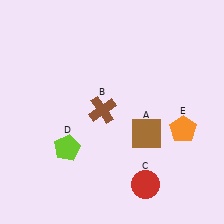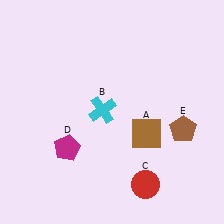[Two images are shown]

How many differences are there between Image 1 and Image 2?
There are 3 differences between the two images.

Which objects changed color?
B changed from brown to cyan. D changed from lime to magenta. E changed from orange to brown.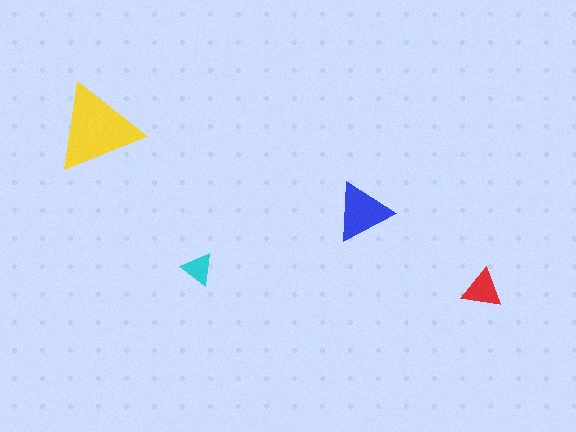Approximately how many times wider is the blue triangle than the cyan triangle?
About 2 times wider.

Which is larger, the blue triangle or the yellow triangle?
The yellow one.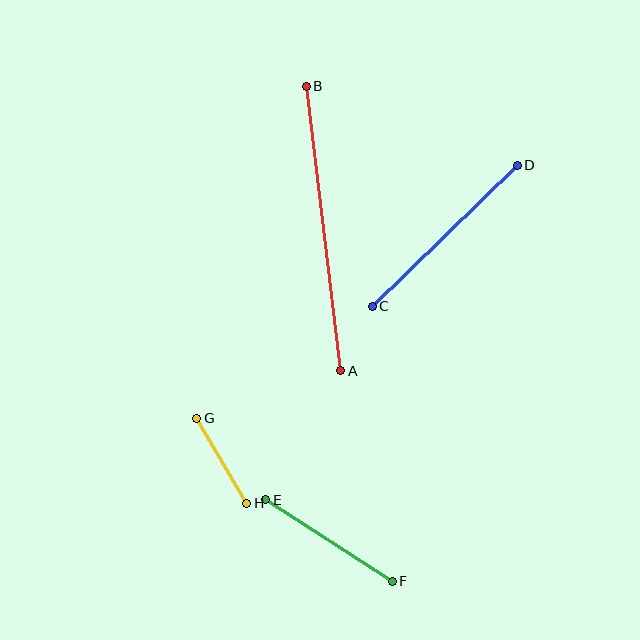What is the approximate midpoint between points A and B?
The midpoint is at approximately (324, 228) pixels.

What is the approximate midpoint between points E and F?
The midpoint is at approximately (329, 540) pixels.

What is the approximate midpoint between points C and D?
The midpoint is at approximately (445, 236) pixels.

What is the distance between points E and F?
The distance is approximately 150 pixels.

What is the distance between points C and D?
The distance is approximately 202 pixels.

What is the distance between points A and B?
The distance is approximately 286 pixels.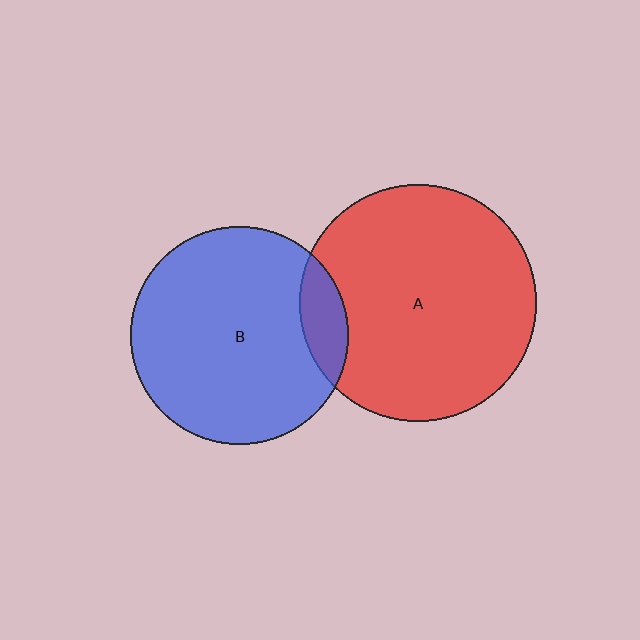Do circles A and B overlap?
Yes.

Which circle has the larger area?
Circle A (red).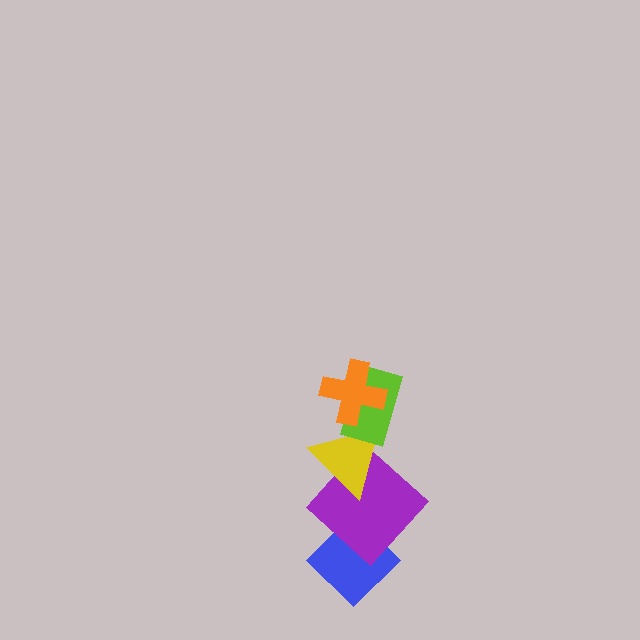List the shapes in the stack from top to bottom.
From top to bottom: the orange cross, the lime rectangle, the yellow triangle, the purple diamond, the blue diamond.